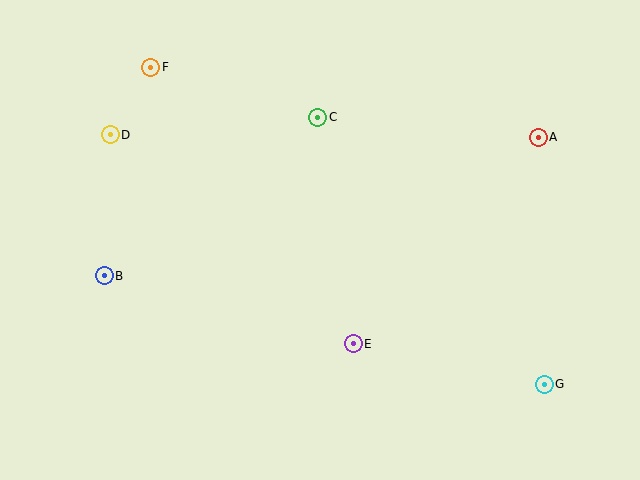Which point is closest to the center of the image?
Point E at (353, 344) is closest to the center.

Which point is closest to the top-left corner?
Point F is closest to the top-left corner.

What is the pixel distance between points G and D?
The distance between G and D is 501 pixels.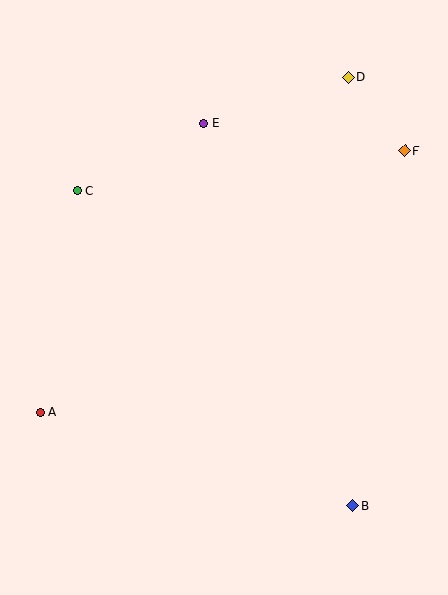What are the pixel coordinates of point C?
Point C is at (77, 190).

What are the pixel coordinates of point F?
Point F is at (405, 150).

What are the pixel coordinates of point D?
Point D is at (349, 77).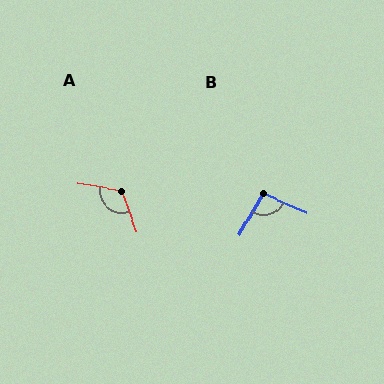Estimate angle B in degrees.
Approximately 96 degrees.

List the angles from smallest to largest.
B (96°), A (119°).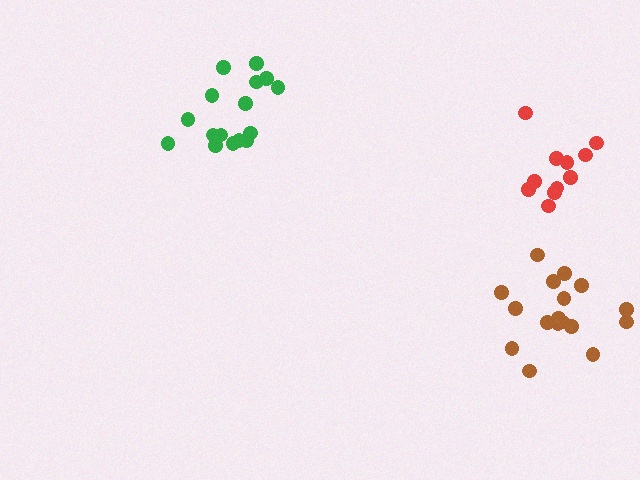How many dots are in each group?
Group 1: 17 dots, Group 2: 16 dots, Group 3: 11 dots (44 total).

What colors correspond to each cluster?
The clusters are colored: brown, green, red.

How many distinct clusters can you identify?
There are 3 distinct clusters.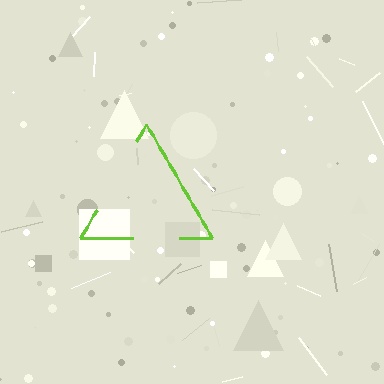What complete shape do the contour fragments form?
The contour fragments form a triangle.